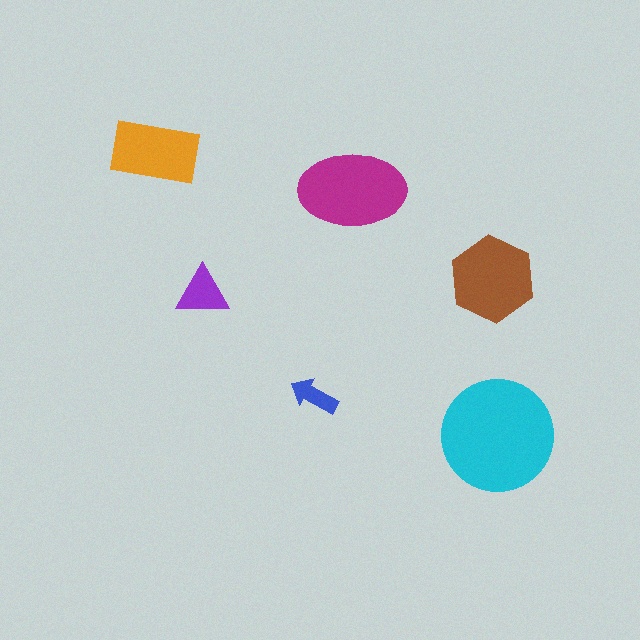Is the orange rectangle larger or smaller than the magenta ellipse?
Smaller.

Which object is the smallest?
The blue arrow.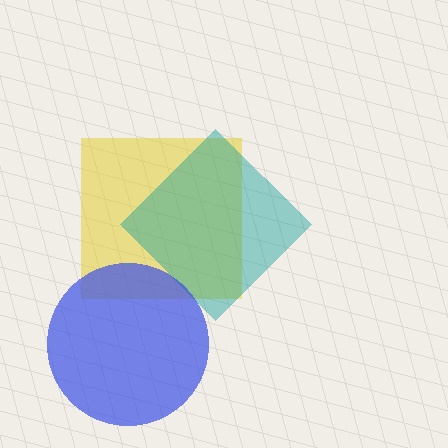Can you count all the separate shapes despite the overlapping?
Yes, there are 3 separate shapes.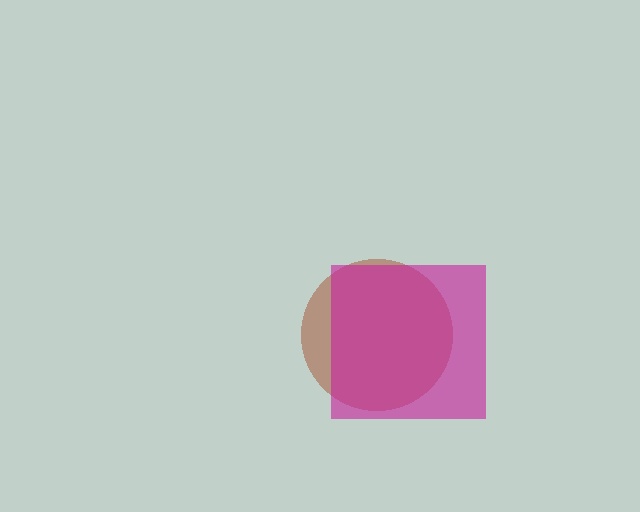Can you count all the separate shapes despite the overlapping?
Yes, there are 2 separate shapes.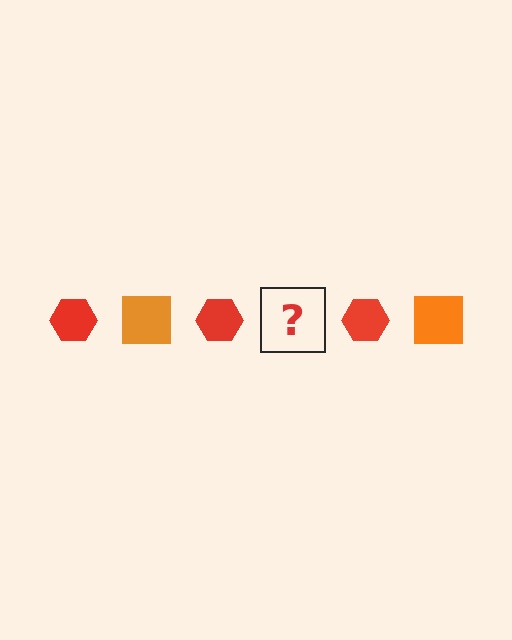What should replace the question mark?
The question mark should be replaced with an orange square.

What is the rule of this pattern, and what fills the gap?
The rule is that the pattern alternates between red hexagon and orange square. The gap should be filled with an orange square.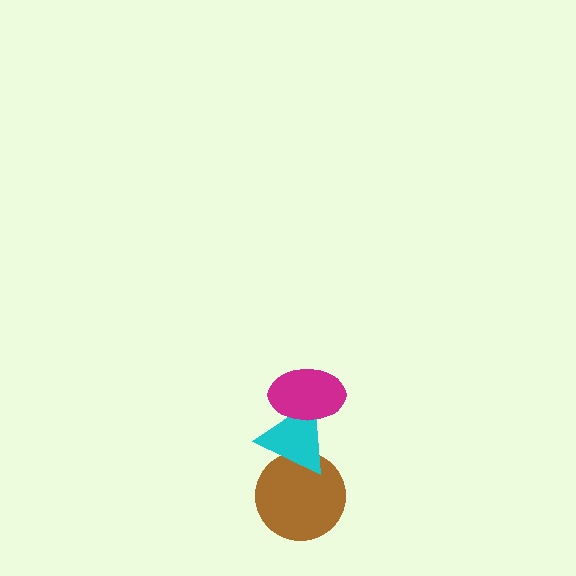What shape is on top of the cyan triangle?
The magenta ellipse is on top of the cyan triangle.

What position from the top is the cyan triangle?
The cyan triangle is 2nd from the top.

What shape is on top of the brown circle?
The cyan triangle is on top of the brown circle.